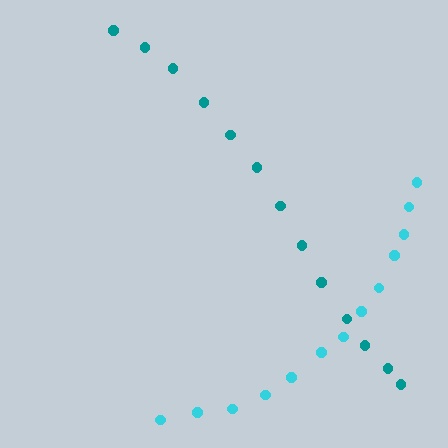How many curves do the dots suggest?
There are 2 distinct paths.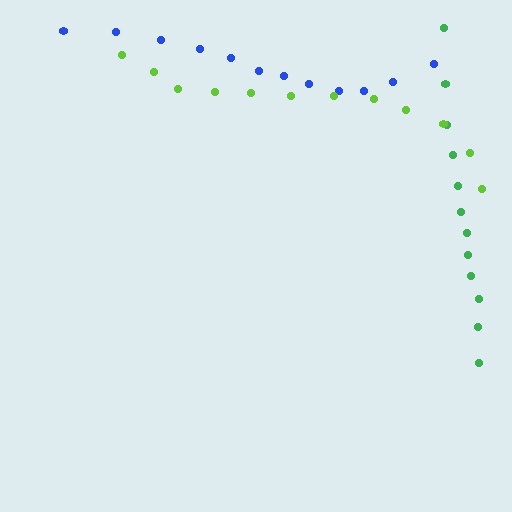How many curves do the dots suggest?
There are 3 distinct paths.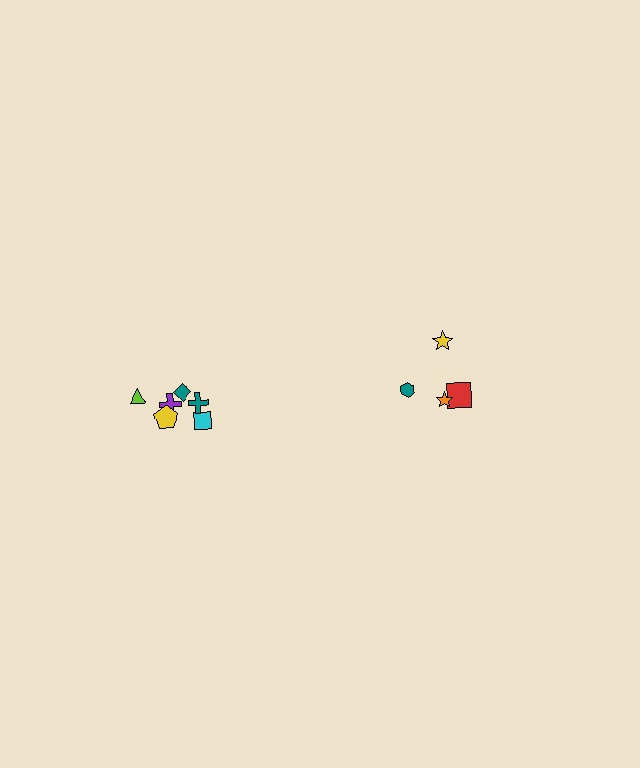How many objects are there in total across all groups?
There are 10 objects.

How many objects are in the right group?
There are 4 objects.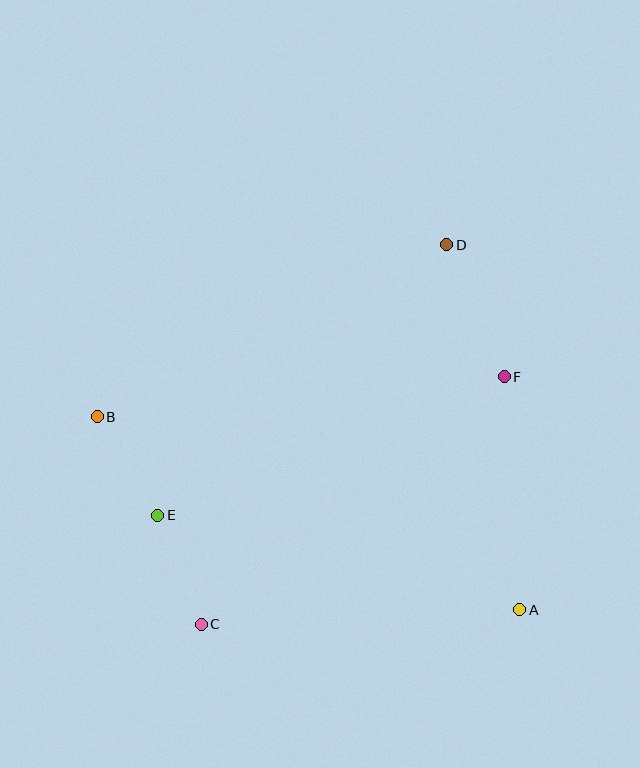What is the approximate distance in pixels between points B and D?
The distance between B and D is approximately 390 pixels.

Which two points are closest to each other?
Points B and E are closest to each other.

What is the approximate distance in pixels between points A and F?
The distance between A and F is approximately 233 pixels.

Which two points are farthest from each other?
Points A and B are farthest from each other.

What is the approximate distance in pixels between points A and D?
The distance between A and D is approximately 372 pixels.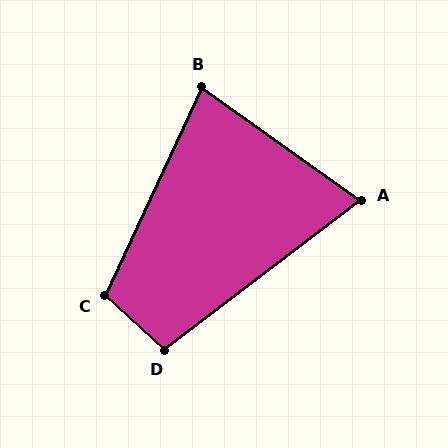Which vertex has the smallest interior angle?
A, at approximately 73 degrees.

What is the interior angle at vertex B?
Approximately 80 degrees (acute).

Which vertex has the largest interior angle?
C, at approximately 107 degrees.